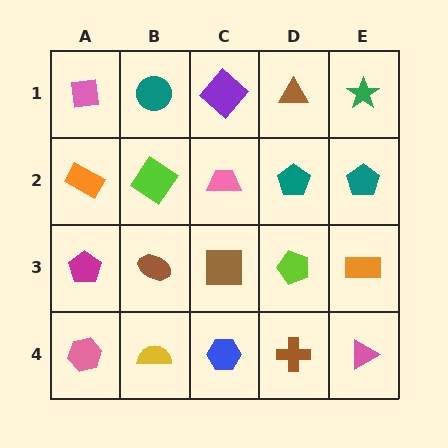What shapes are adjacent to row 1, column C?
A pink trapezoid (row 2, column C), a teal circle (row 1, column B), a brown triangle (row 1, column D).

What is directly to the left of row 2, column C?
A lime diamond.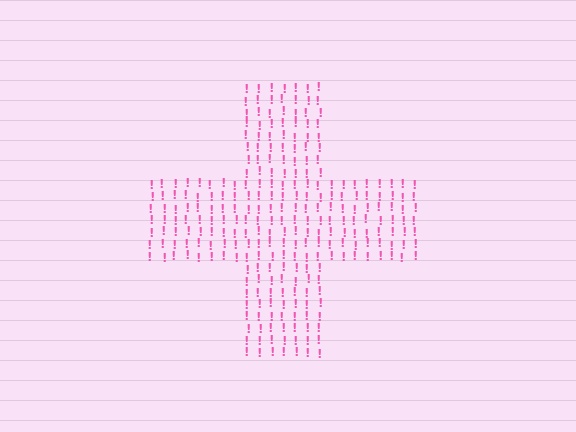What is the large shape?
The large shape is a cross.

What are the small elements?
The small elements are exclamation marks.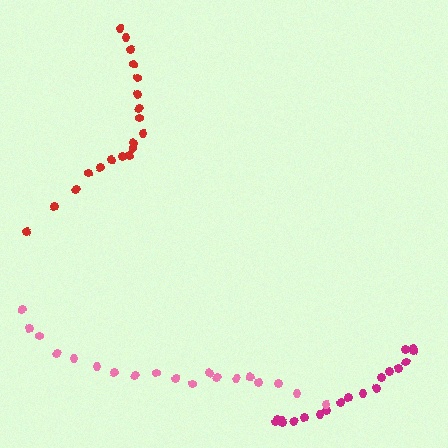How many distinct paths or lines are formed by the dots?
There are 3 distinct paths.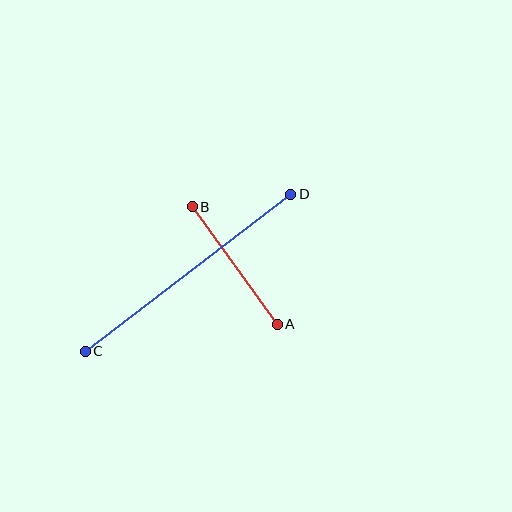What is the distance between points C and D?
The distance is approximately 259 pixels.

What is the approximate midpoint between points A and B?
The midpoint is at approximately (235, 265) pixels.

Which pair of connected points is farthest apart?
Points C and D are farthest apart.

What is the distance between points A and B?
The distance is approximately 145 pixels.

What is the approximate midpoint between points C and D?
The midpoint is at approximately (188, 273) pixels.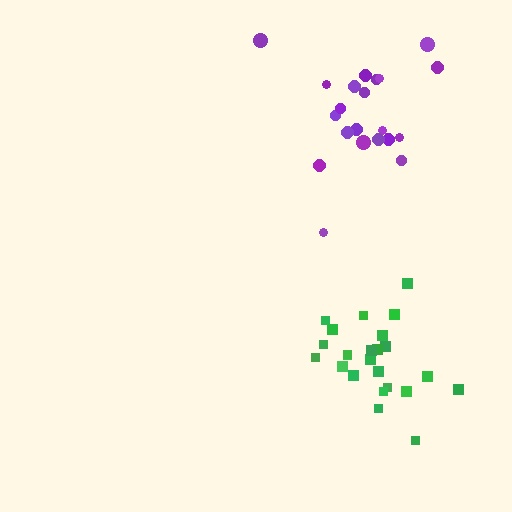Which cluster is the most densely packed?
Green.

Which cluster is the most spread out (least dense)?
Purple.